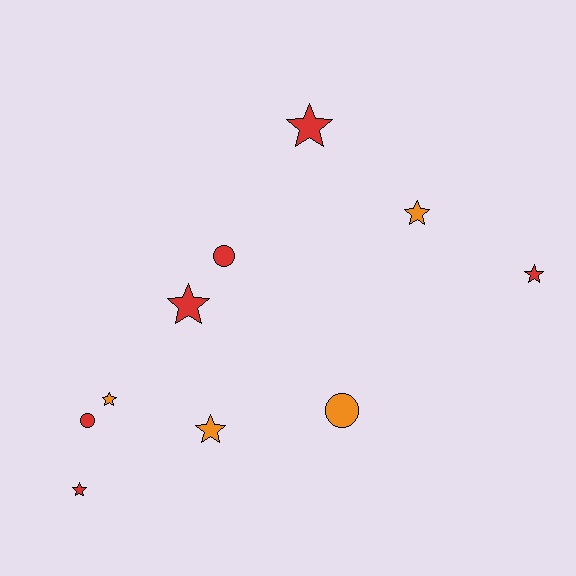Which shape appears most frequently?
Star, with 7 objects.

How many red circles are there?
There are 2 red circles.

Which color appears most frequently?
Red, with 6 objects.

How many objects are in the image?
There are 10 objects.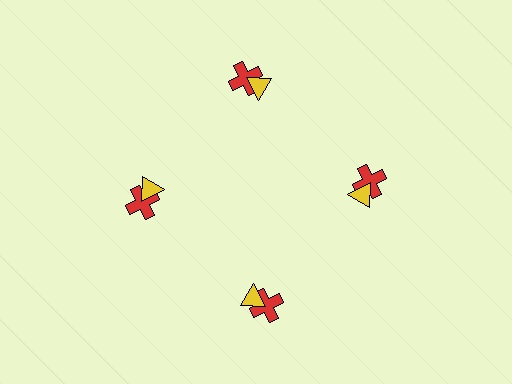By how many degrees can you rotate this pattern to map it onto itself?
The pattern maps onto itself every 90 degrees of rotation.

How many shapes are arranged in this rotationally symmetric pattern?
There are 8 shapes, arranged in 4 groups of 2.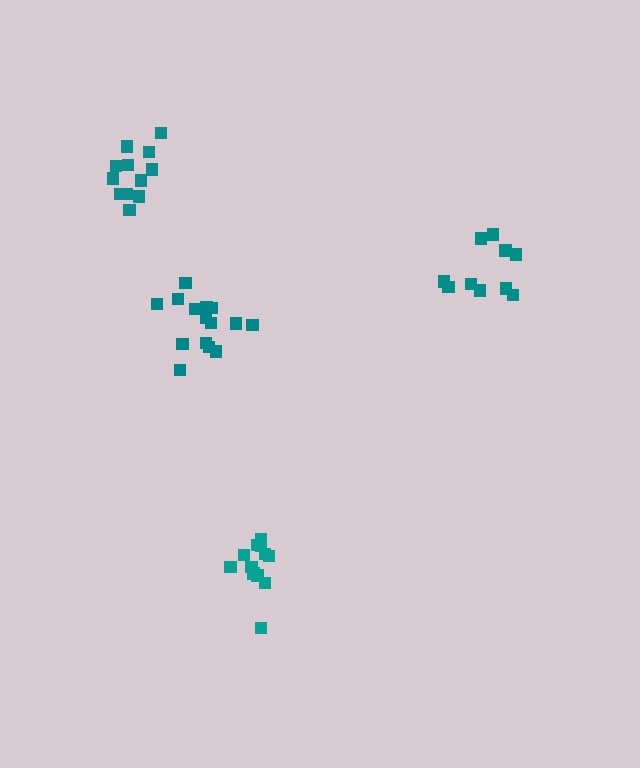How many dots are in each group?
Group 1: 15 dots, Group 2: 10 dots, Group 3: 12 dots, Group 4: 12 dots (49 total).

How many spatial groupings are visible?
There are 4 spatial groupings.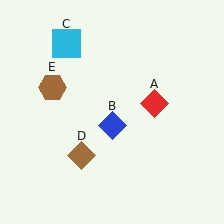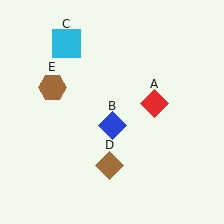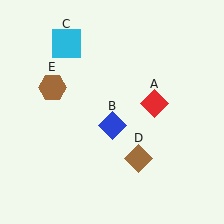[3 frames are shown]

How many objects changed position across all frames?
1 object changed position: brown diamond (object D).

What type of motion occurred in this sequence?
The brown diamond (object D) rotated counterclockwise around the center of the scene.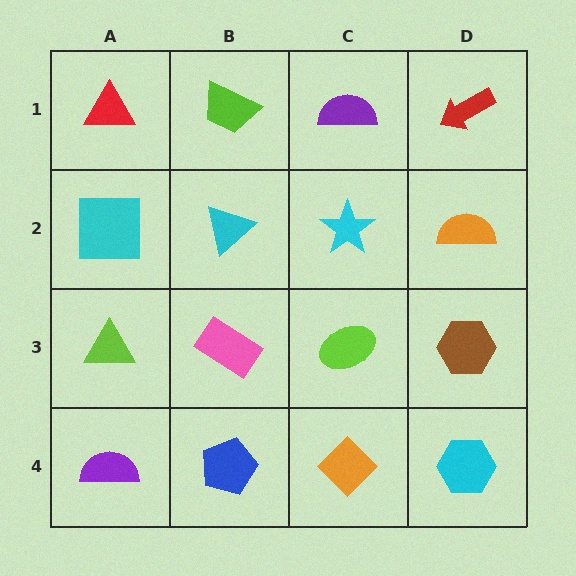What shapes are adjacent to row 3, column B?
A cyan triangle (row 2, column B), a blue pentagon (row 4, column B), a lime triangle (row 3, column A), a lime ellipse (row 3, column C).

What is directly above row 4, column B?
A pink rectangle.